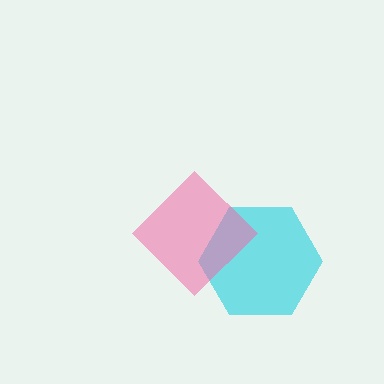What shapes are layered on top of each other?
The layered shapes are: a cyan hexagon, a pink diamond.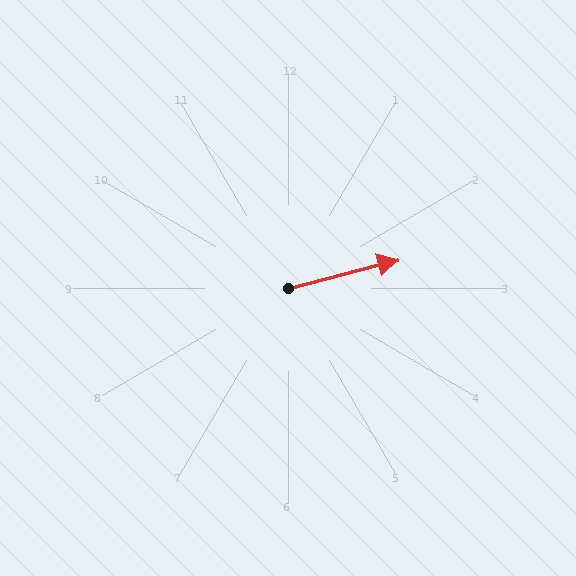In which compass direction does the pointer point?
East.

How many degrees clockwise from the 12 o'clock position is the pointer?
Approximately 75 degrees.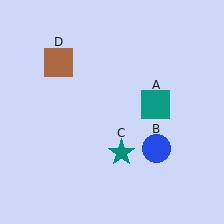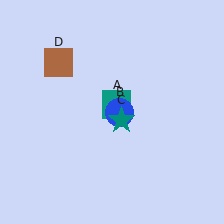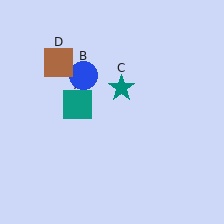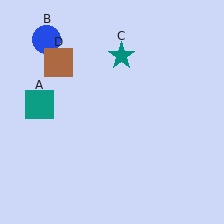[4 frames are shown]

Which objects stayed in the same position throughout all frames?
Brown square (object D) remained stationary.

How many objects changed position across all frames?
3 objects changed position: teal square (object A), blue circle (object B), teal star (object C).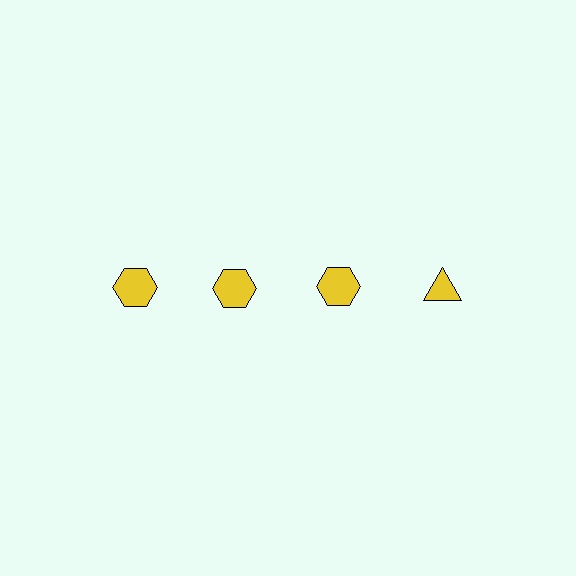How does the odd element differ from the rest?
It has a different shape: triangle instead of hexagon.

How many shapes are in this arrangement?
There are 4 shapes arranged in a grid pattern.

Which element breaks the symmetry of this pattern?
The yellow triangle in the top row, second from right column breaks the symmetry. All other shapes are yellow hexagons.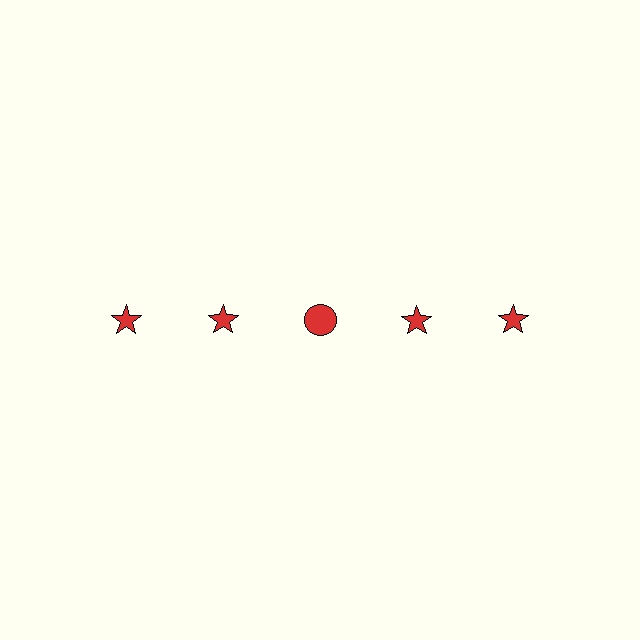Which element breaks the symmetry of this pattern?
The red circle in the top row, center column breaks the symmetry. All other shapes are red stars.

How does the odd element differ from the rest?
It has a different shape: circle instead of star.